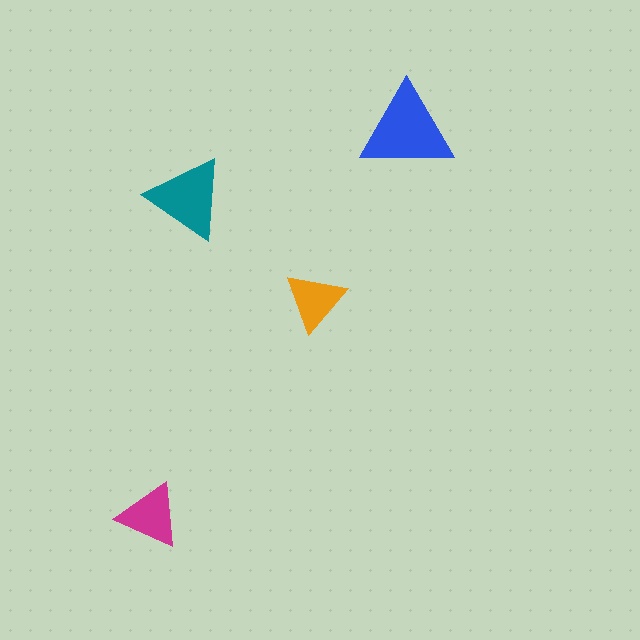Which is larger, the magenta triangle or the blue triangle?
The blue one.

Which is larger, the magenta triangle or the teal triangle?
The teal one.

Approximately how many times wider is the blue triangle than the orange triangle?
About 1.5 times wider.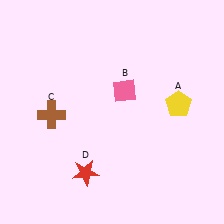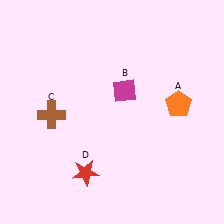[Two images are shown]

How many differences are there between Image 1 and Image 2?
There are 2 differences between the two images.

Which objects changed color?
A changed from yellow to orange. B changed from pink to magenta.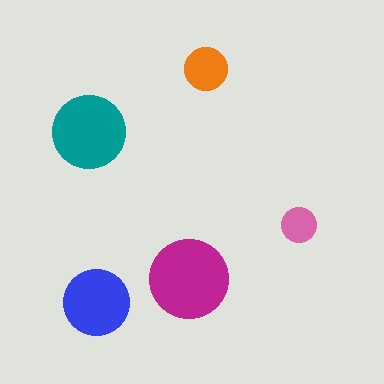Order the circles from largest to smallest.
the magenta one, the teal one, the blue one, the orange one, the pink one.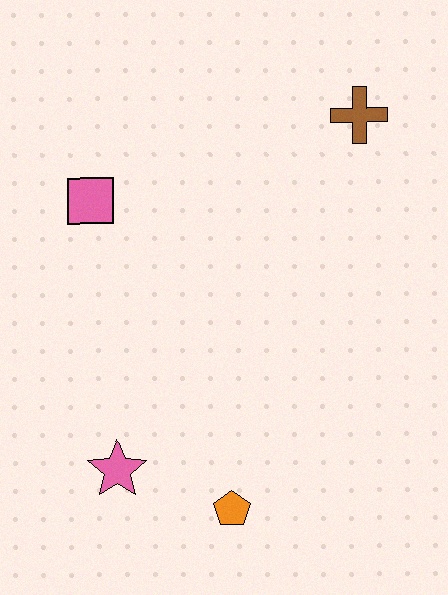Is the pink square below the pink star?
No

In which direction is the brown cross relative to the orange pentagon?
The brown cross is above the orange pentagon.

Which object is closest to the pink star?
The orange pentagon is closest to the pink star.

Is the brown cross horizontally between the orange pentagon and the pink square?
No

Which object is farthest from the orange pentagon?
The brown cross is farthest from the orange pentagon.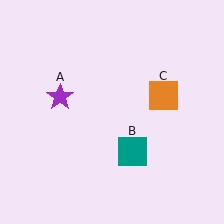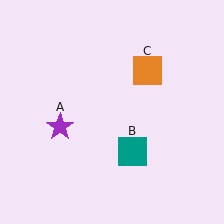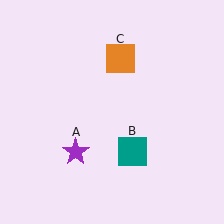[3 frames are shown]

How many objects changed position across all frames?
2 objects changed position: purple star (object A), orange square (object C).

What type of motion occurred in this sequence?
The purple star (object A), orange square (object C) rotated counterclockwise around the center of the scene.